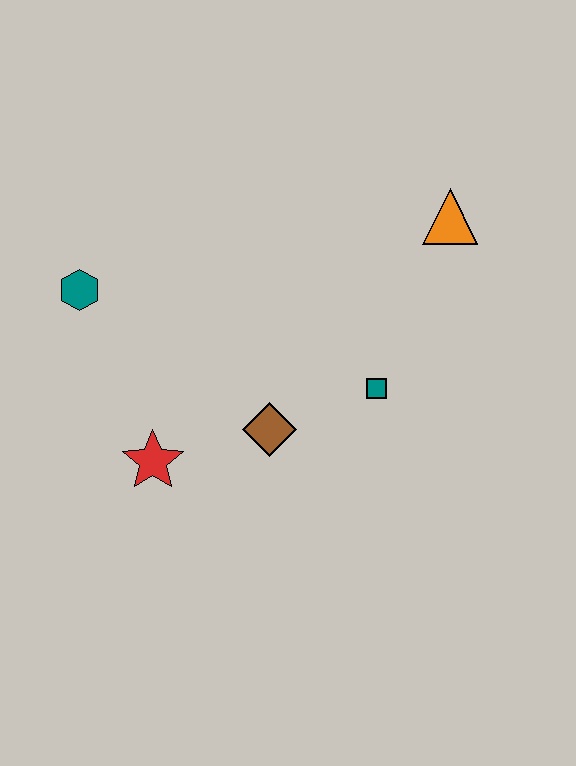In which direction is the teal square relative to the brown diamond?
The teal square is to the right of the brown diamond.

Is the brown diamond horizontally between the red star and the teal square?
Yes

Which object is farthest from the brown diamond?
The orange triangle is farthest from the brown diamond.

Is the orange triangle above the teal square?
Yes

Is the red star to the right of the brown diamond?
No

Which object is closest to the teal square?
The brown diamond is closest to the teal square.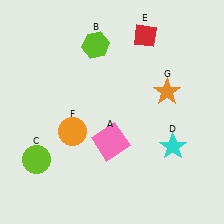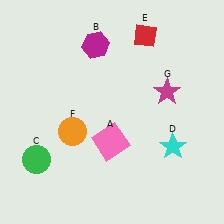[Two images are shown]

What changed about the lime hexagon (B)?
In Image 1, B is lime. In Image 2, it changed to magenta.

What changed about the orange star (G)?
In Image 1, G is orange. In Image 2, it changed to magenta.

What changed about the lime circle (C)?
In Image 1, C is lime. In Image 2, it changed to green.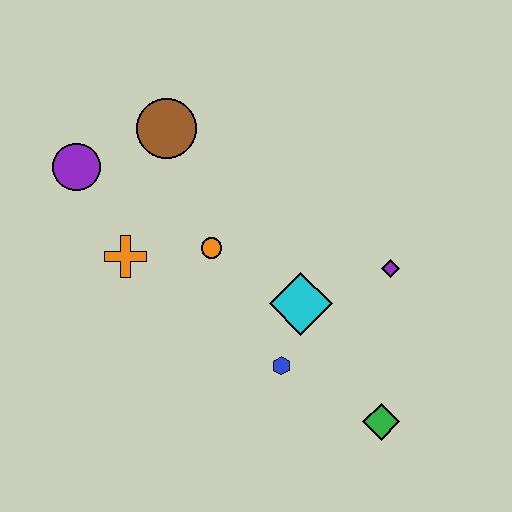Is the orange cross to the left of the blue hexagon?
Yes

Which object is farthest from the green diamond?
The purple circle is farthest from the green diamond.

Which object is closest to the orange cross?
The orange circle is closest to the orange cross.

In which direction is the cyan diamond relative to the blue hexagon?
The cyan diamond is above the blue hexagon.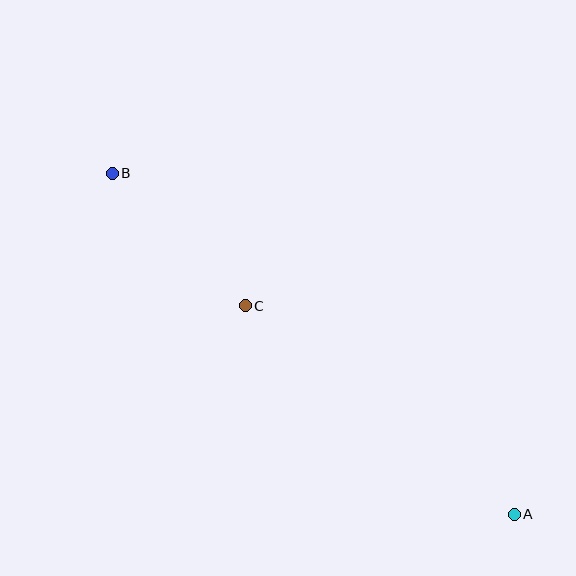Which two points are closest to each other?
Points B and C are closest to each other.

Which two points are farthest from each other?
Points A and B are farthest from each other.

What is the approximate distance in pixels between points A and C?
The distance between A and C is approximately 341 pixels.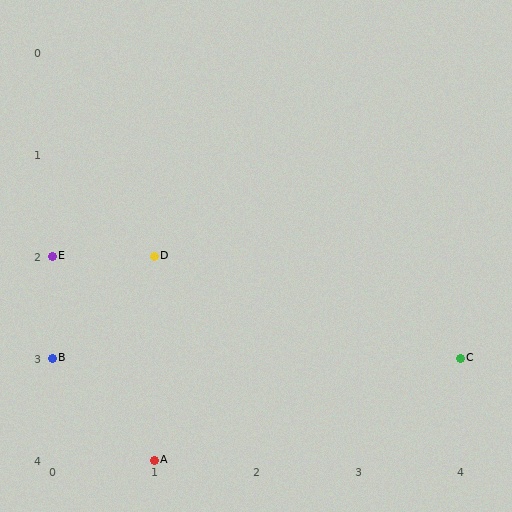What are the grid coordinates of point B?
Point B is at grid coordinates (0, 3).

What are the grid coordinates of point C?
Point C is at grid coordinates (4, 3).